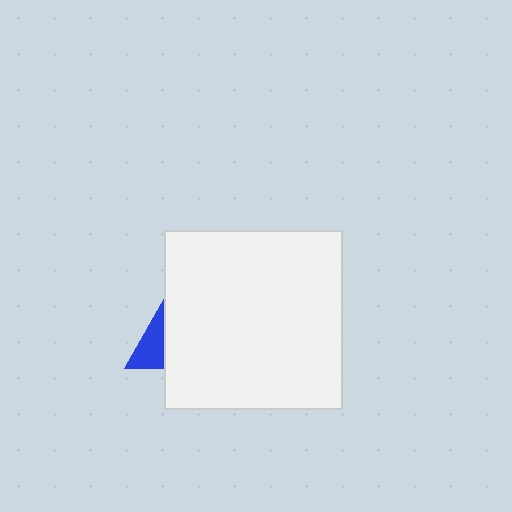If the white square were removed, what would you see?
You would see the complete blue triangle.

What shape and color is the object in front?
The object in front is a white square.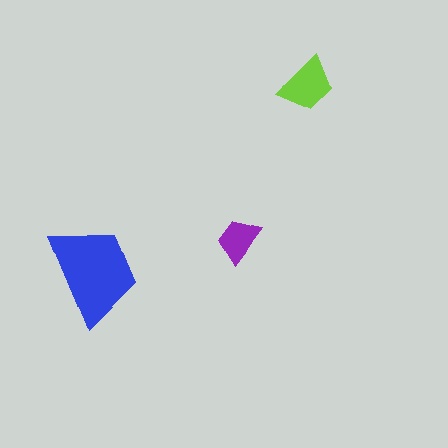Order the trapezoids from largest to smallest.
the blue one, the lime one, the purple one.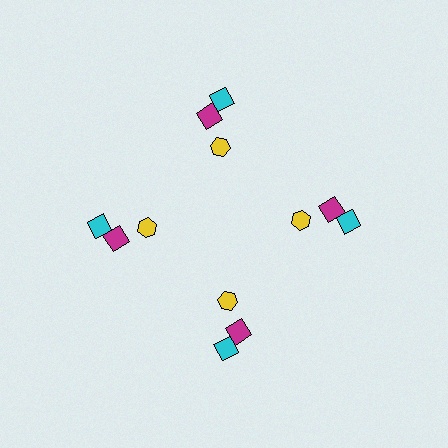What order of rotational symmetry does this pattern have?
This pattern has 4-fold rotational symmetry.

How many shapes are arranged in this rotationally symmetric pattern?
There are 12 shapes, arranged in 4 groups of 3.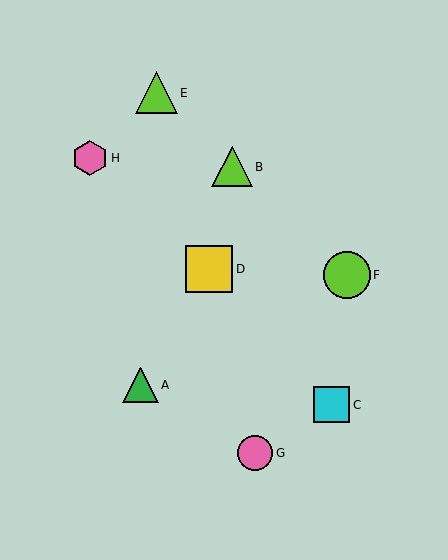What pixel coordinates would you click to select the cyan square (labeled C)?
Click at (332, 405) to select the cyan square C.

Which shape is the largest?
The yellow square (labeled D) is the largest.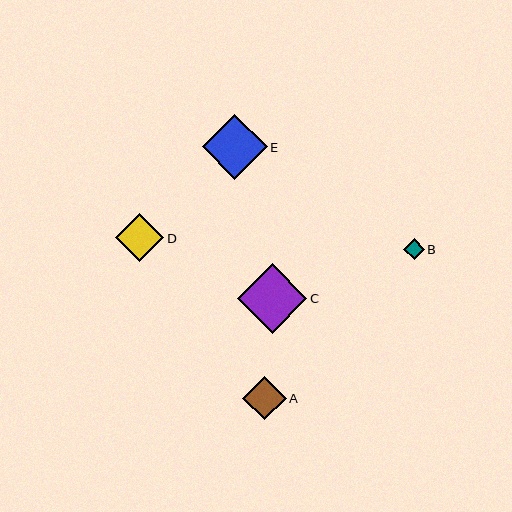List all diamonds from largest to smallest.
From largest to smallest: C, E, D, A, B.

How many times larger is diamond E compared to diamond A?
Diamond E is approximately 1.5 times the size of diamond A.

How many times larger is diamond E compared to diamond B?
Diamond E is approximately 3.1 times the size of diamond B.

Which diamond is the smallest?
Diamond B is the smallest with a size of approximately 21 pixels.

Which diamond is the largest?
Diamond C is the largest with a size of approximately 69 pixels.